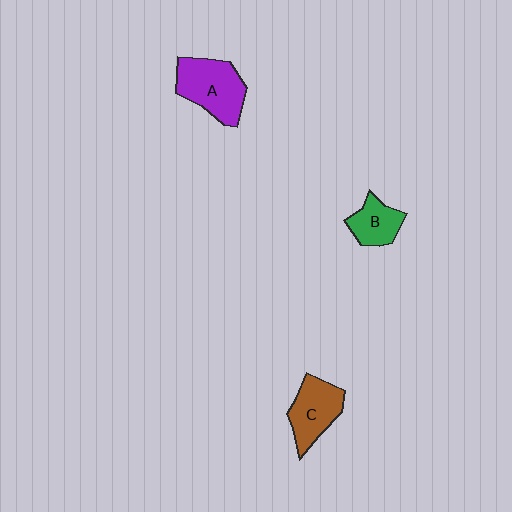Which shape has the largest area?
Shape A (purple).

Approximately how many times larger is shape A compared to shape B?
Approximately 1.7 times.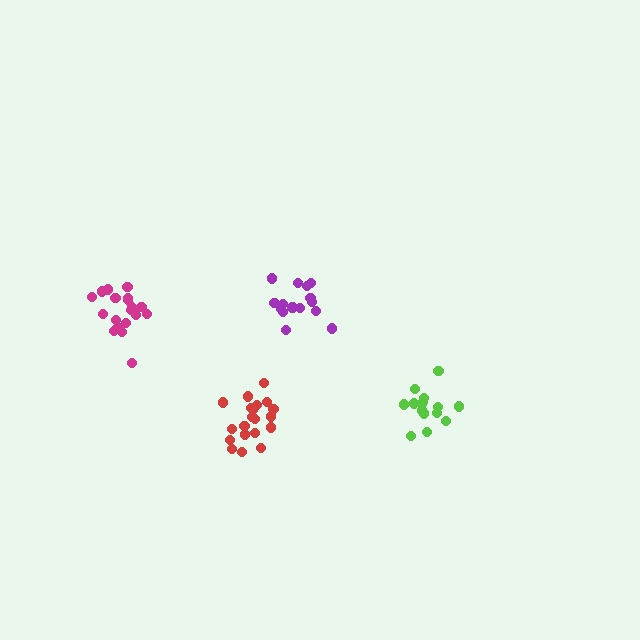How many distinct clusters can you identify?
There are 4 distinct clusters.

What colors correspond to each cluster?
The clusters are colored: purple, magenta, red, lime.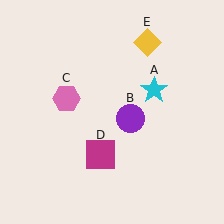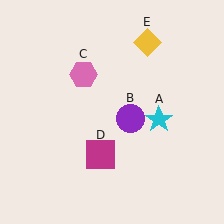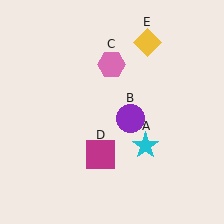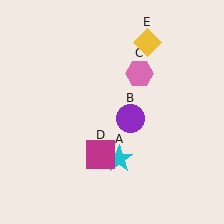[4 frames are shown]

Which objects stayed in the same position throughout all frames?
Purple circle (object B) and magenta square (object D) and yellow diamond (object E) remained stationary.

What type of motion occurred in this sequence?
The cyan star (object A), pink hexagon (object C) rotated clockwise around the center of the scene.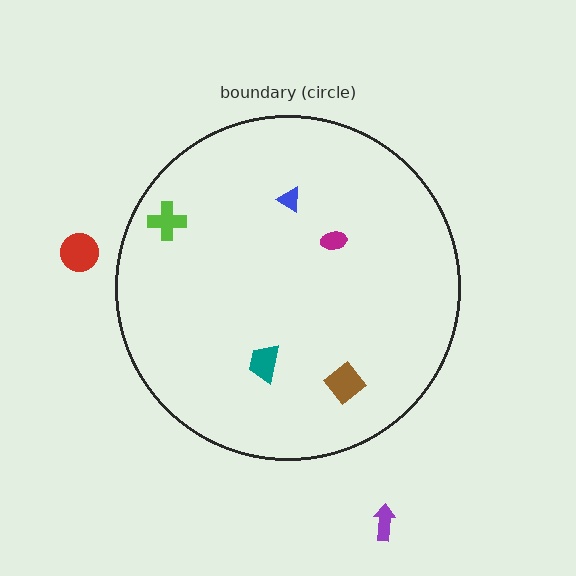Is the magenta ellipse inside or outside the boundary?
Inside.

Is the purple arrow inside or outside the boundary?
Outside.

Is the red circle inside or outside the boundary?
Outside.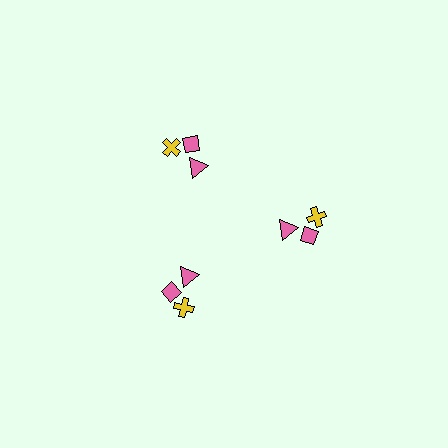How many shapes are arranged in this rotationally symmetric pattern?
There are 9 shapes, arranged in 3 groups of 3.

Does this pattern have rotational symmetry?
Yes, this pattern has 3-fold rotational symmetry. It looks the same after rotating 120 degrees around the center.